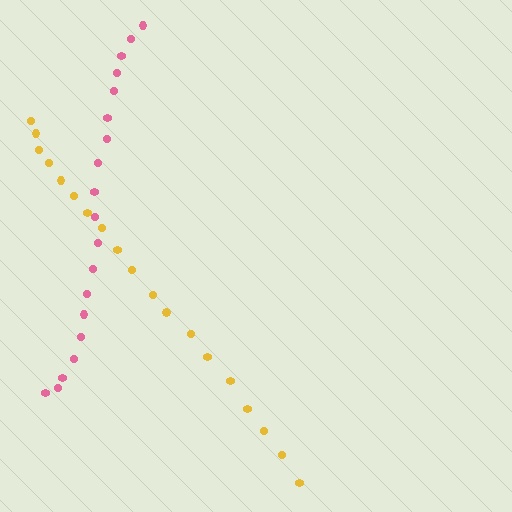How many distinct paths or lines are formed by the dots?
There are 2 distinct paths.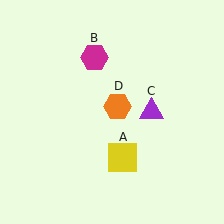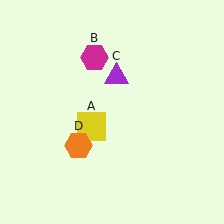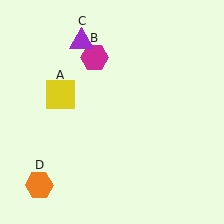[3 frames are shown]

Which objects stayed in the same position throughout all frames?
Magenta hexagon (object B) remained stationary.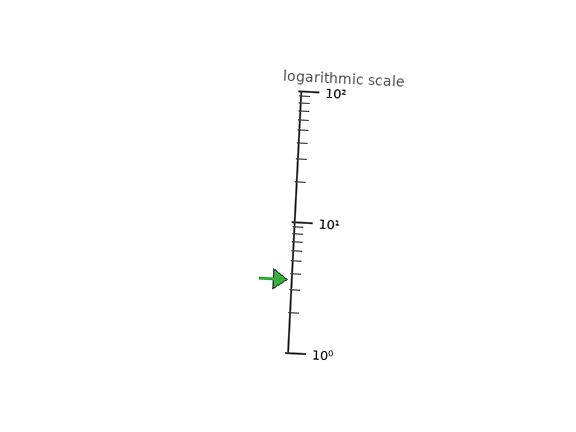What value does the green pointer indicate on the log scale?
The pointer indicates approximately 3.6.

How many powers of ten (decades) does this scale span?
The scale spans 2 decades, from 1 to 100.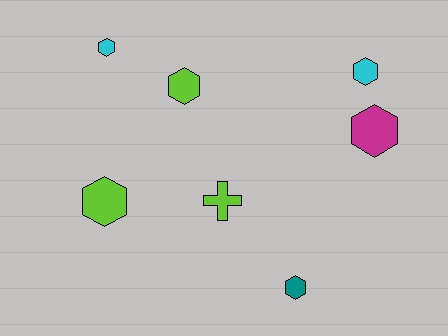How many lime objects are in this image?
There are 3 lime objects.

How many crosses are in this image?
There is 1 cross.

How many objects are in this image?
There are 7 objects.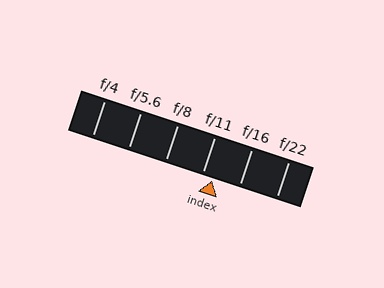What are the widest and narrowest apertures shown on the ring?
The widest aperture shown is f/4 and the narrowest is f/22.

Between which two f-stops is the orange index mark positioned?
The index mark is between f/11 and f/16.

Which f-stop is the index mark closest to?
The index mark is closest to f/11.